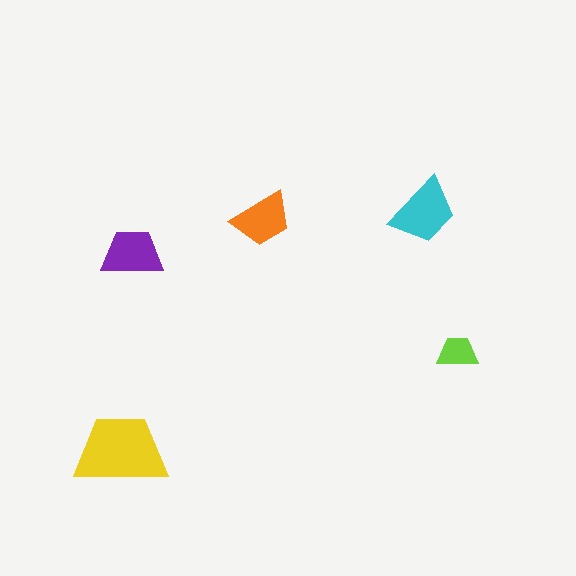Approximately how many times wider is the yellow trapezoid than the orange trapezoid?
About 1.5 times wider.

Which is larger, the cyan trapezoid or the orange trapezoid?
The cyan one.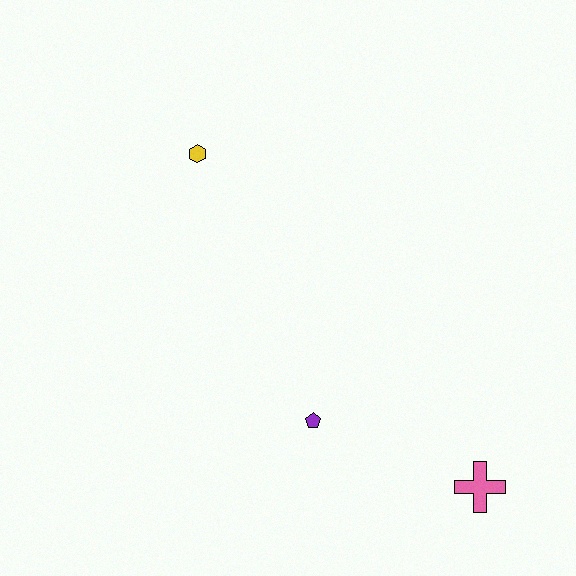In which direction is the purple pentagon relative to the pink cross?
The purple pentagon is to the left of the pink cross.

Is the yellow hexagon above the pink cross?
Yes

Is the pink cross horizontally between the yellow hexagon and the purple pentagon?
No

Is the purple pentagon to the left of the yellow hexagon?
No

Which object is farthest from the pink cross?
The yellow hexagon is farthest from the pink cross.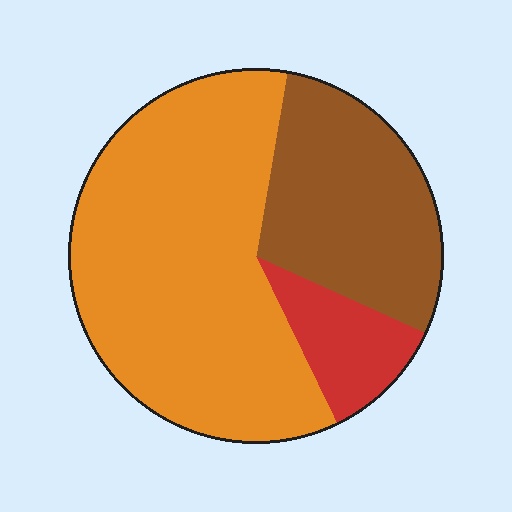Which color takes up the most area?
Orange, at roughly 60%.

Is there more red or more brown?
Brown.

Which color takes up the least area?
Red, at roughly 10%.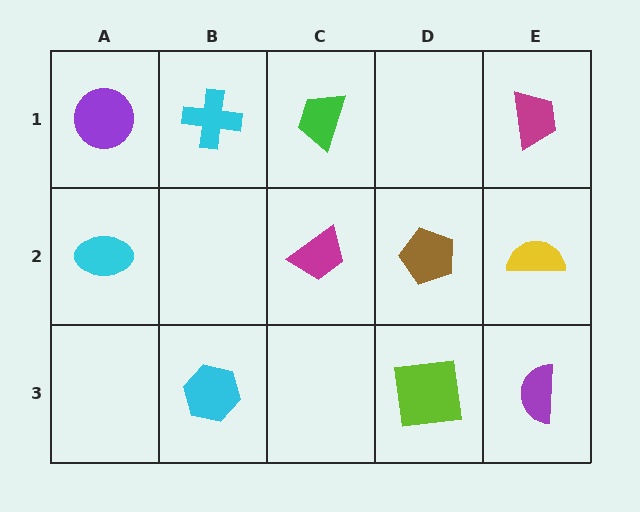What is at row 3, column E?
A purple semicircle.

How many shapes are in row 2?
4 shapes.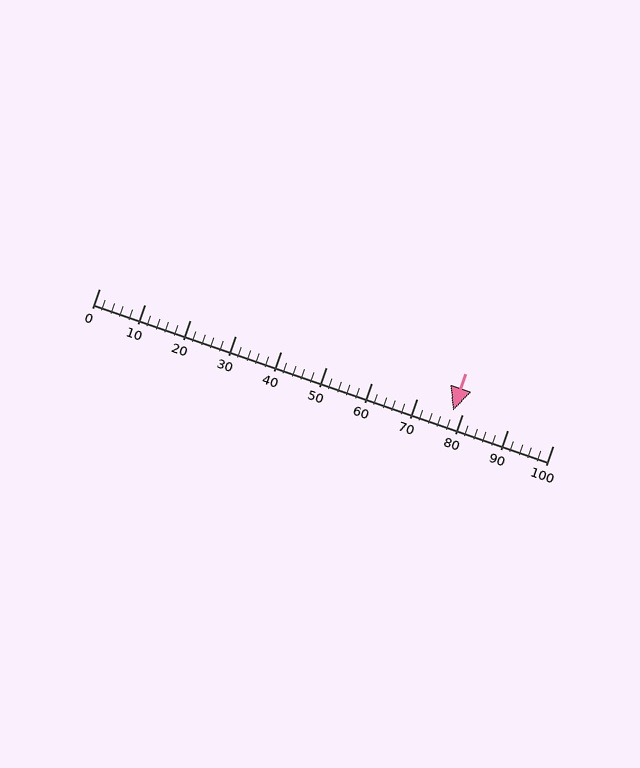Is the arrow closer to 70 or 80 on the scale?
The arrow is closer to 80.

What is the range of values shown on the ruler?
The ruler shows values from 0 to 100.